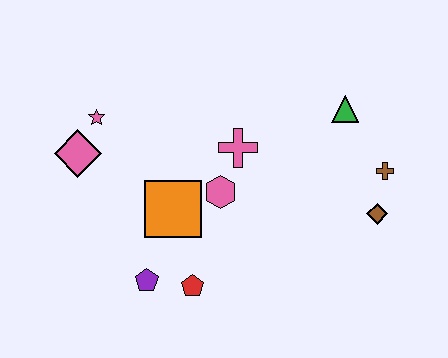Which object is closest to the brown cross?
The brown diamond is closest to the brown cross.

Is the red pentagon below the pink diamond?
Yes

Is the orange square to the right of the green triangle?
No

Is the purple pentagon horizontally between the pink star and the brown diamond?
Yes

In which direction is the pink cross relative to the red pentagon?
The pink cross is above the red pentagon.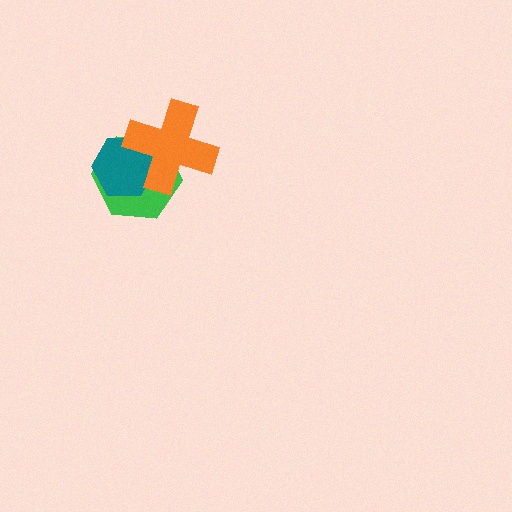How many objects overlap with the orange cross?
2 objects overlap with the orange cross.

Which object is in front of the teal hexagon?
The orange cross is in front of the teal hexagon.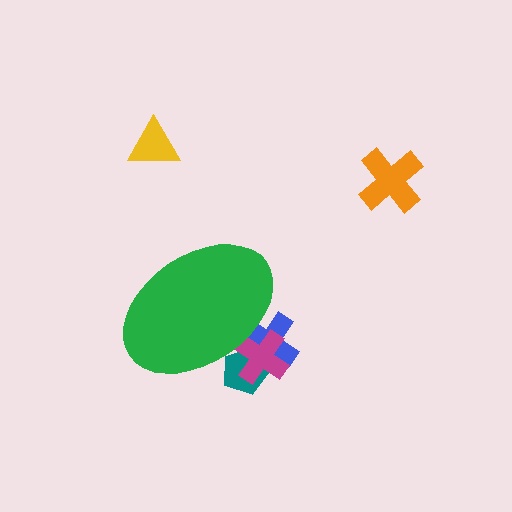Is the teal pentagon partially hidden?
Yes, the teal pentagon is partially hidden behind the green ellipse.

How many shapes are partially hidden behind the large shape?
3 shapes are partially hidden.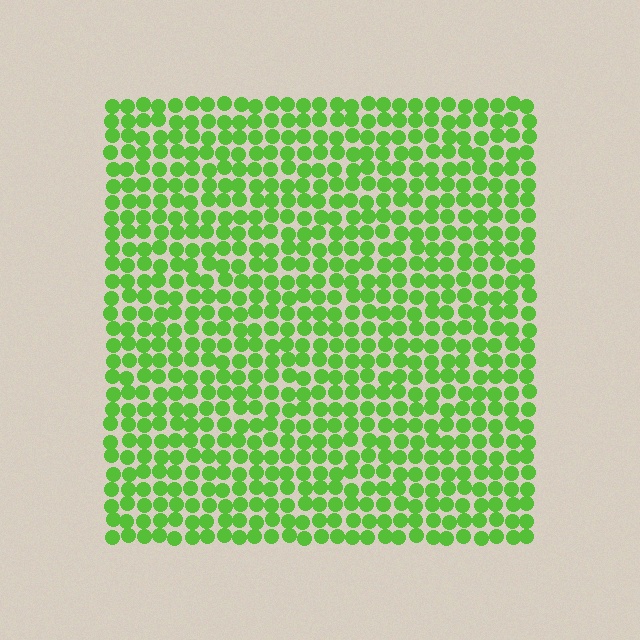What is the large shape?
The large shape is a square.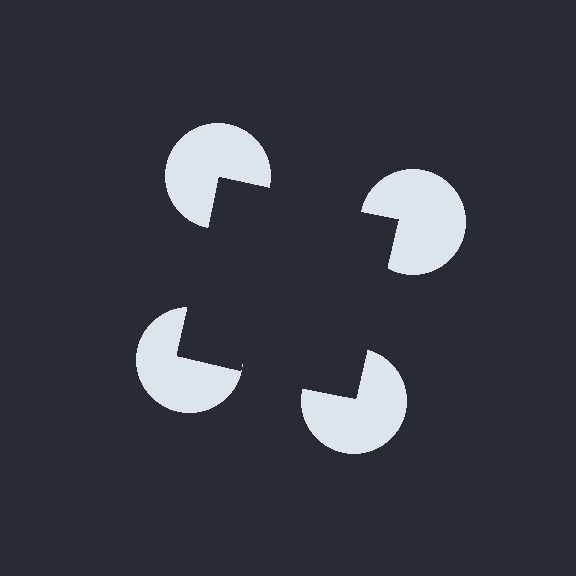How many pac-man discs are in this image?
There are 4 — one at each vertex of the illusory square.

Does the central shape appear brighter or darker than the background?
It typically appears slightly darker than the background, even though no actual brightness change is drawn.